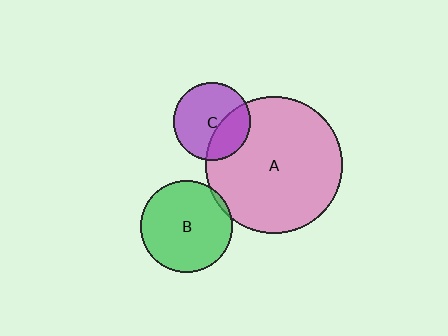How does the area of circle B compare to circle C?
Approximately 1.4 times.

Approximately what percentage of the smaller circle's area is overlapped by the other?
Approximately 35%.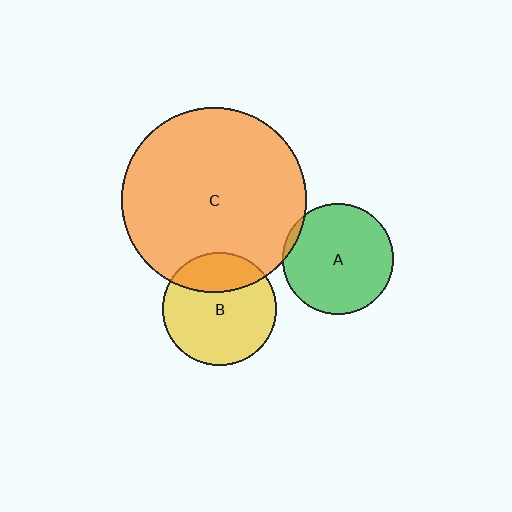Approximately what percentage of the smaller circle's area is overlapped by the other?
Approximately 25%.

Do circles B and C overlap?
Yes.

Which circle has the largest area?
Circle C (orange).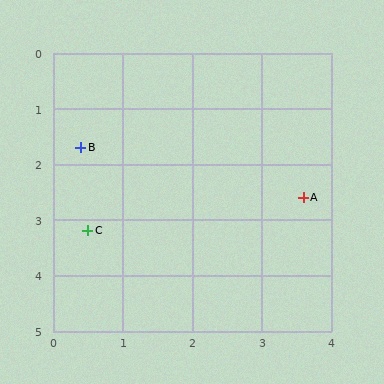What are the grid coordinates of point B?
Point B is at approximately (0.4, 1.7).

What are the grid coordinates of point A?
Point A is at approximately (3.6, 2.6).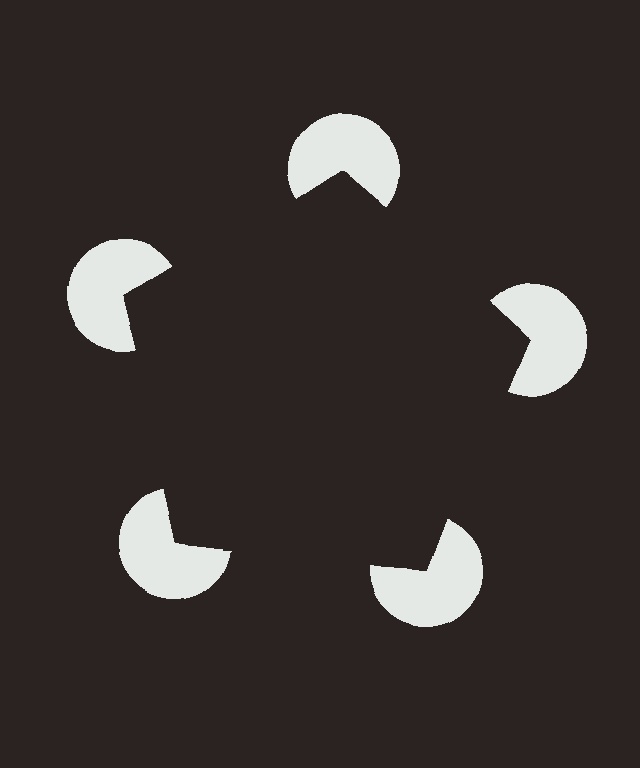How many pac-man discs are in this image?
There are 5 — one at each vertex of the illusory pentagon.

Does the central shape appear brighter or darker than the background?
It typically appears slightly darker than the background, even though no actual brightness change is drawn.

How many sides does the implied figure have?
5 sides.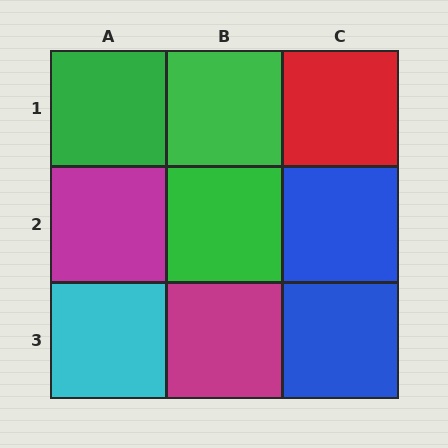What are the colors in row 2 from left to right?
Magenta, green, blue.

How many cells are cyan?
1 cell is cyan.